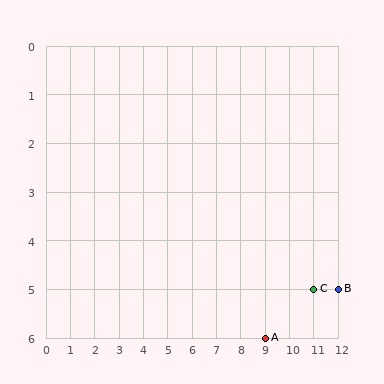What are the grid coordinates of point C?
Point C is at grid coordinates (11, 5).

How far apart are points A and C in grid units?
Points A and C are 2 columns and 1 row apart (about 2.2 grid units diagonally).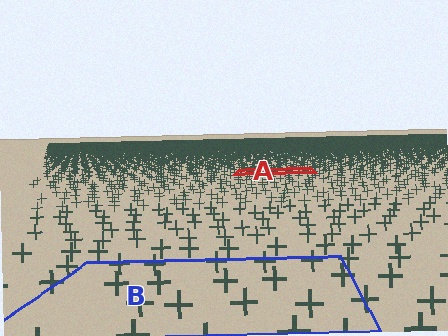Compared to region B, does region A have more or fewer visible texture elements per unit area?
Region A has more texture elements per unit area — they are packed more densely because it is farther away.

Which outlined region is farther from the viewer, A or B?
Region A is farther from the viewer — the texture elements inside it appear smaller and more densely packed.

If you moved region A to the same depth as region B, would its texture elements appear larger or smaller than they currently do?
They would appear larger. At a closer depth, the same texture elements are projected at a bigger on-screen size.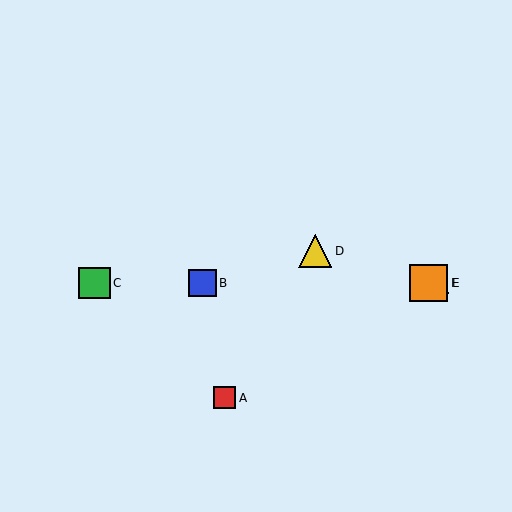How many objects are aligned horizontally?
4 objects (B, C, E, F) are aligned horizontally.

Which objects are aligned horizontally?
Objects B, C, E, F are aligned horizontally.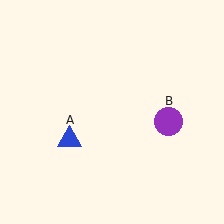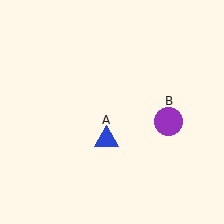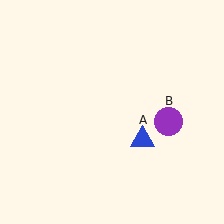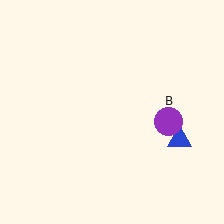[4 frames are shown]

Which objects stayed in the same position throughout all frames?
Purple circle (object B) remained stationary.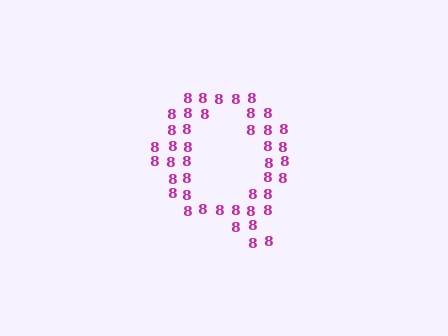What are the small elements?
The small elements are digit 8's.